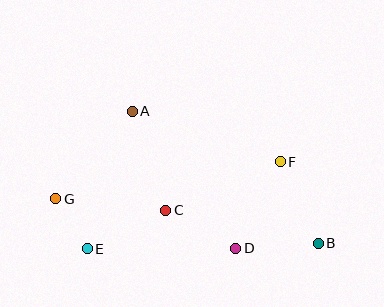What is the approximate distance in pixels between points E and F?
The distance between E and F is approximately 212 pixels.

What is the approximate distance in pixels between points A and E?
The distance between A and E is approximately 145 pixels.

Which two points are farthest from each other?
Points B and G are farthest from each other.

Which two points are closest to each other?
Points E and G are closest to each other.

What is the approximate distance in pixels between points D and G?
The distance between D and G is approximately 187 pixels.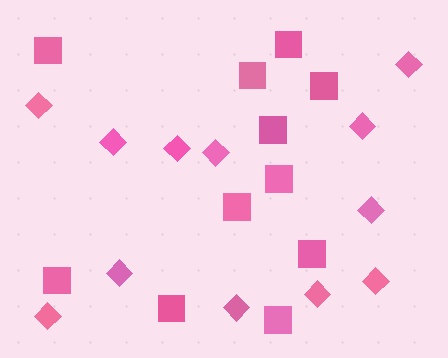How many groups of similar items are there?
There are 2 groups: one group of squares (11) and one group of diamonds (12).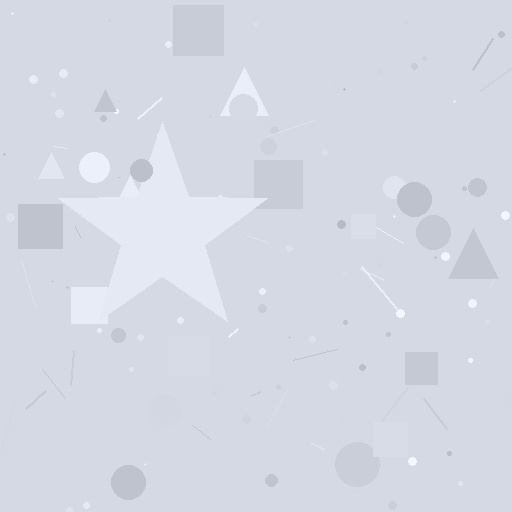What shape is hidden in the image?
A star is hidden in the image.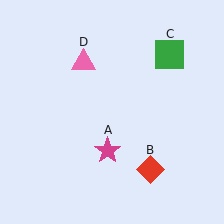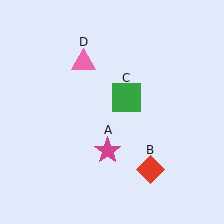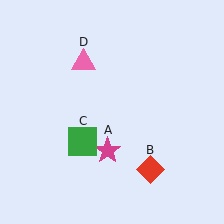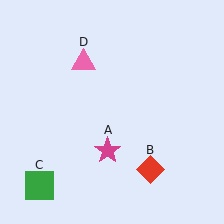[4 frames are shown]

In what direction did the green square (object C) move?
The green square (object C) moved down and to the left.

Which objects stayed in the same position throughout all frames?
Magenta star (object A) and red diamond (object B) and pink triangle (object D) remained stationary.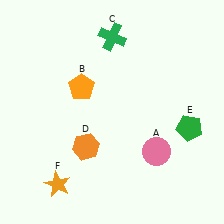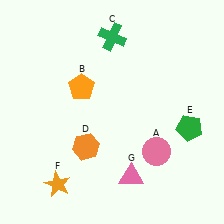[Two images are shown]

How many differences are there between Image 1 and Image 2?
There is 1 difference between the two images.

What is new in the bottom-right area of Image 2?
A pink triangle (G) was added in the bottom-right area of Image 2.